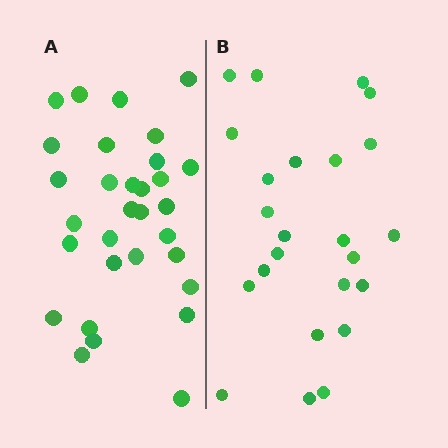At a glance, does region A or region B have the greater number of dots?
Region A (the left region) has more dots.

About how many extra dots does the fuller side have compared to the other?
Region A has roughly 8 or so more dots than region B.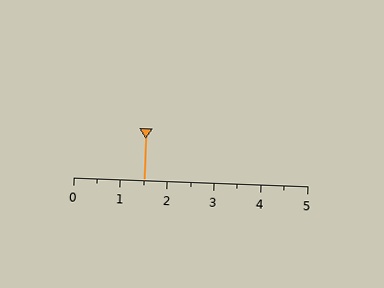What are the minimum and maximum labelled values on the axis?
The axis runs from 0 to 5.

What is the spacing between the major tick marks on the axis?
The major ticks are spaced 1 apart.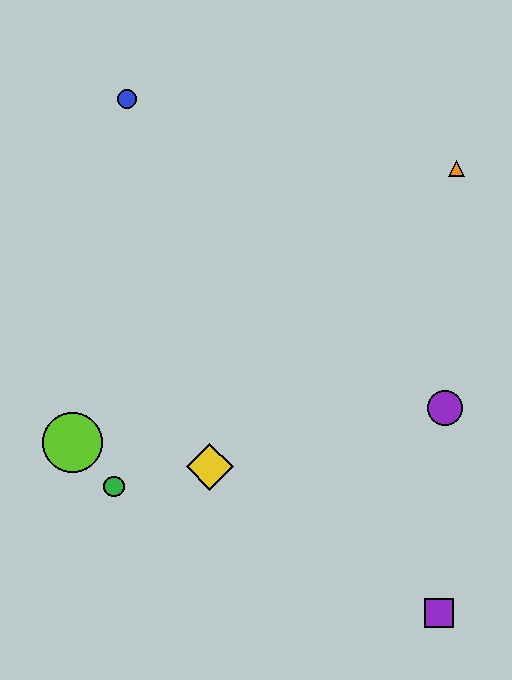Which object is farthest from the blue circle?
The purple square is farthest from the blue circle.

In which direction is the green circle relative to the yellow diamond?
The green circle is to the left of the yellow diamond.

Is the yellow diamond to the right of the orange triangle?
No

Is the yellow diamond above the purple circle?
No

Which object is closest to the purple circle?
The purple square is closest to the purple circle.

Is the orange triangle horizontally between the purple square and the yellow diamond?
No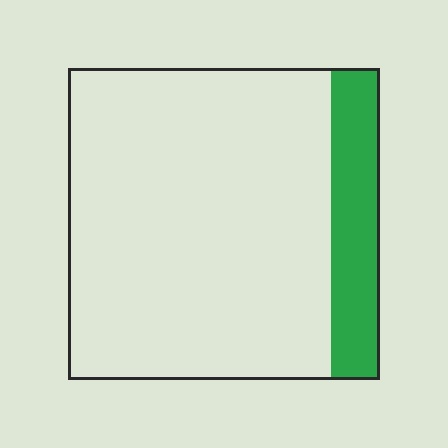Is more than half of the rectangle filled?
No.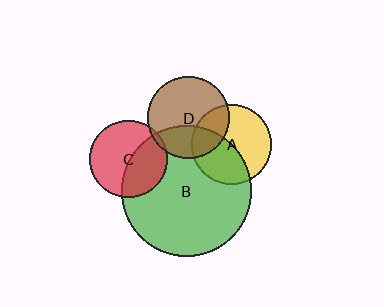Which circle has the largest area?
Circle B (green).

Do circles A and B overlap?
Yes.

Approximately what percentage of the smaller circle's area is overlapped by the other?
Approximately 45%.